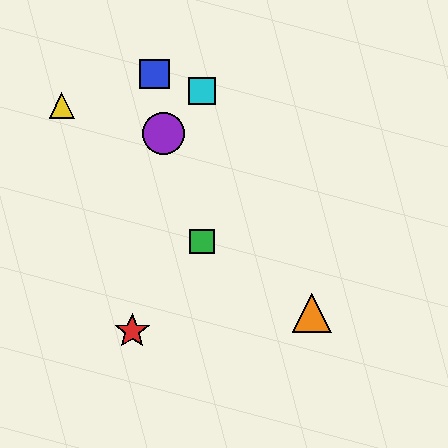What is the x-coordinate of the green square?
The green square is at x≈202.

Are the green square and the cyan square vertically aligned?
Yes, both are at x≈202.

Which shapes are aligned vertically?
The green square, the cyan square are aligned vertically.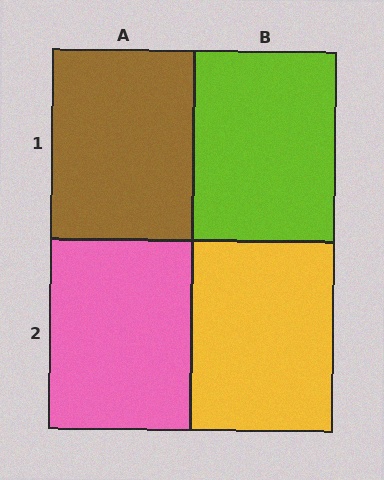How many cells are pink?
1 cell is pink.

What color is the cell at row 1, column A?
Brown.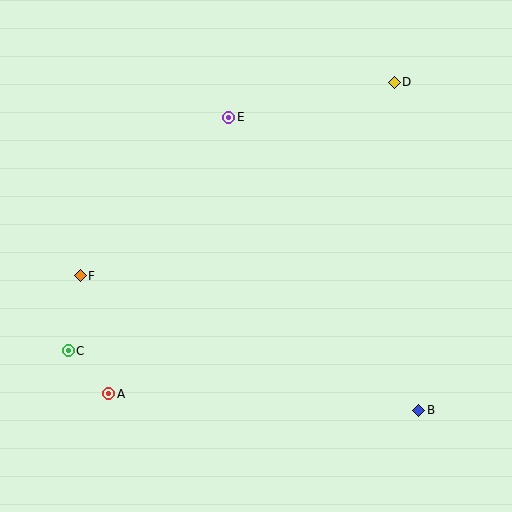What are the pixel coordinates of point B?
Point B is at (419, 410).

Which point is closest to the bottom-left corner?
Point A is closest to the bottom-left corner.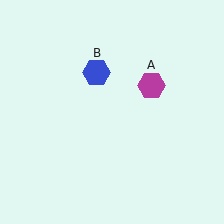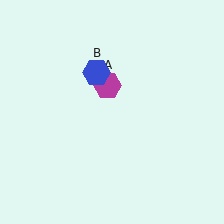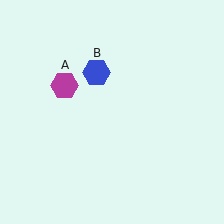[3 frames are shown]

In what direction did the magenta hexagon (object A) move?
The magenta hexagon (object A) moved left.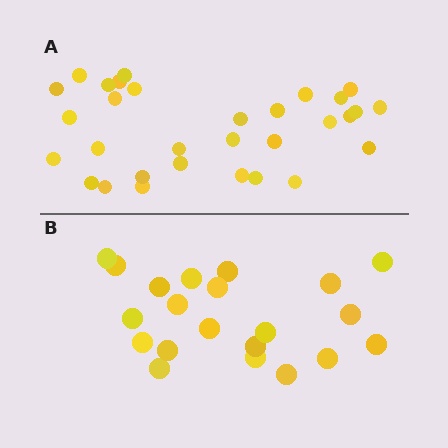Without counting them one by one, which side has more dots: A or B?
Region A (the top region) has more dots.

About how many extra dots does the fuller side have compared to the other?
Region A has roughly 10 or so more dots than region B.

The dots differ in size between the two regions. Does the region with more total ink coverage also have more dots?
No. Region B has more total ink coverage because its dots are larger, but region A actually contains more individual dots. Total area can be misleading — the number of items is what matters here.